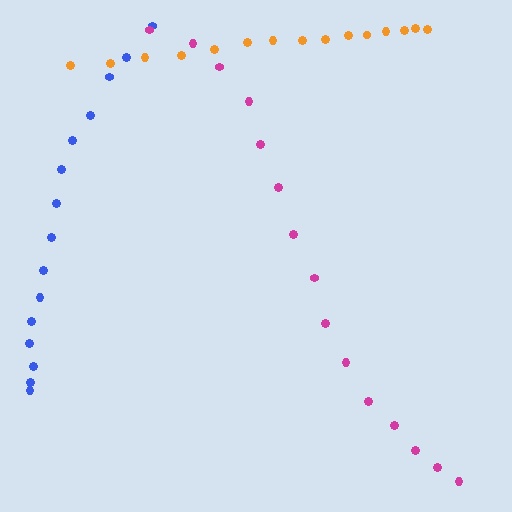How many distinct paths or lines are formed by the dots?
There are 3 distinct paths.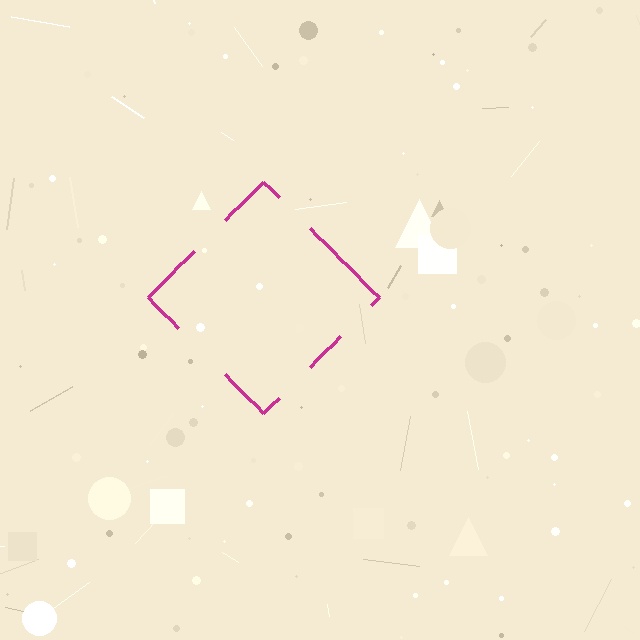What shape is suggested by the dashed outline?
The dashed outline suggests a diamond.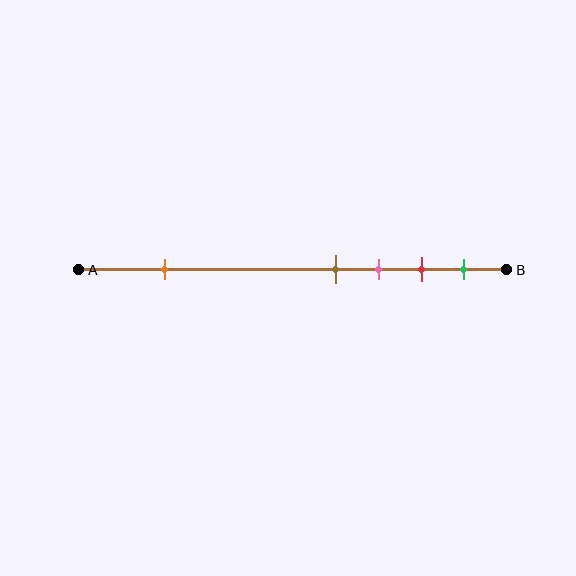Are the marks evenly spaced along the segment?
No, the marks are not evenly spaced.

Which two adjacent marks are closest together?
The brown and pink marks are the closest adjacent pair.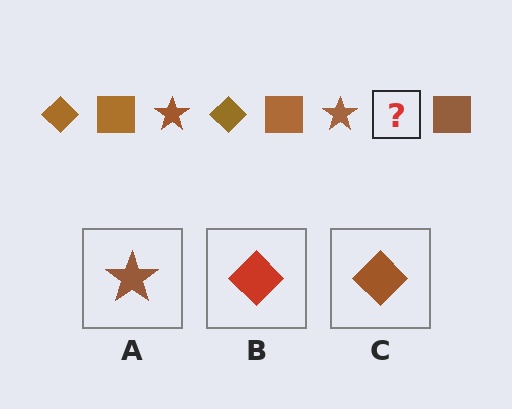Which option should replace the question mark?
Option C.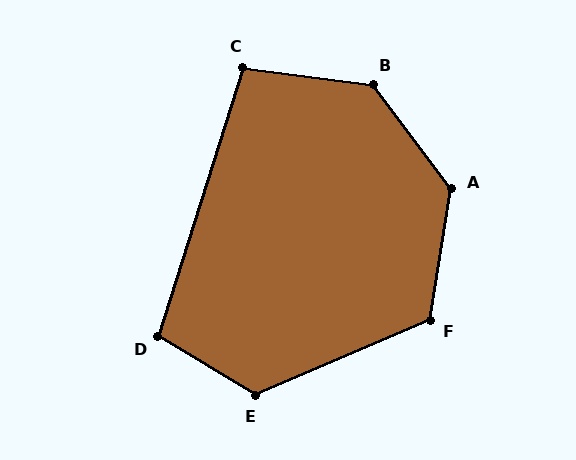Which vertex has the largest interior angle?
B, at approximately 134 degrees.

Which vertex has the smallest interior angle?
C, at approximately 100 degrees.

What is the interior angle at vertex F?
Approximately 122 degrees (obtuse).